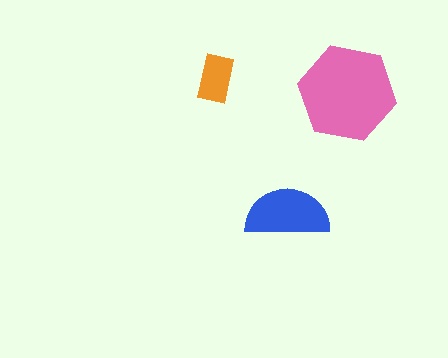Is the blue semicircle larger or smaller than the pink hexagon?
Smaller.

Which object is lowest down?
The blue semicircle is bottommost.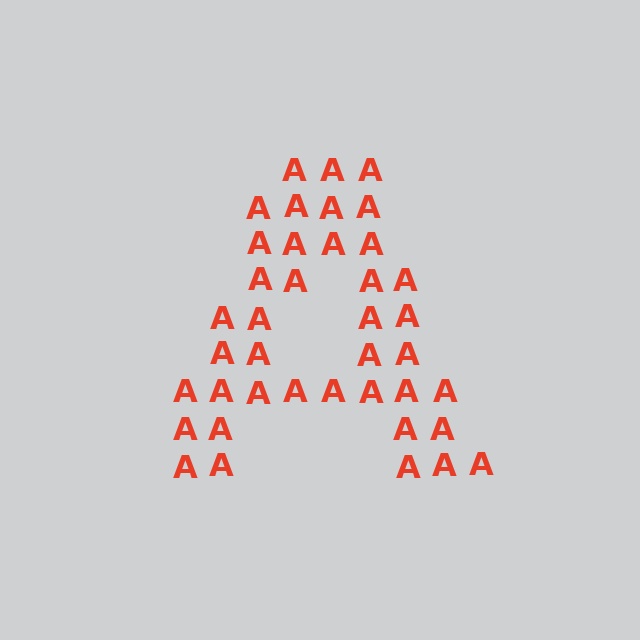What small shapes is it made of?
It is made of small letter A's.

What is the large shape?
The large shape is the letter A.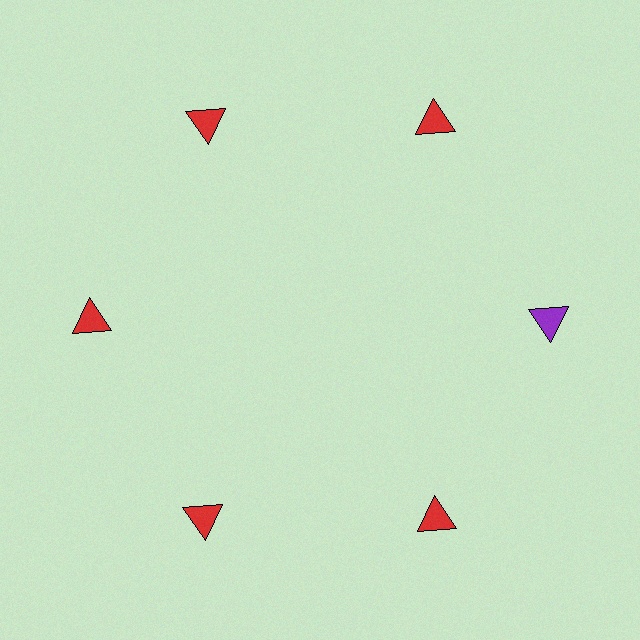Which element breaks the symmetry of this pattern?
The purple triangle at roughly the 3 o'clock position breaks the symmetry. All other shapes are red triangles.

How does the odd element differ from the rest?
It has a different color: purple instead of red.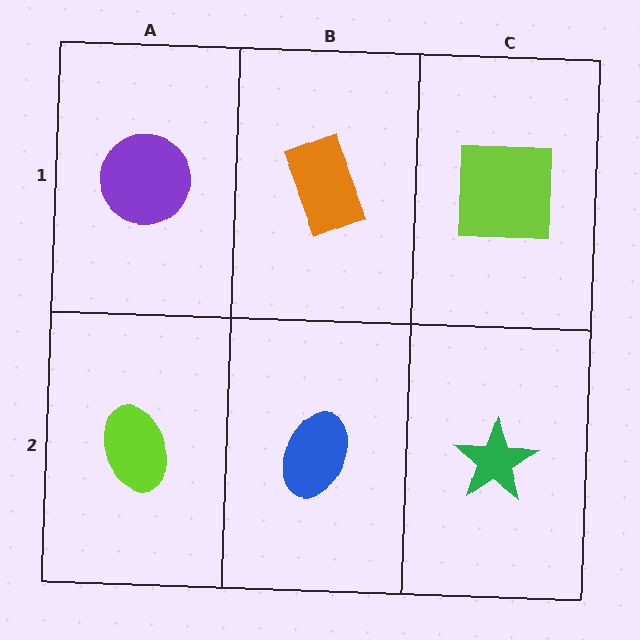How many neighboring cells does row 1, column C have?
2.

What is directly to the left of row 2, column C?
A blue ellipse.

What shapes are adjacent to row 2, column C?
A lime square (row 1, column C), a blue ellipse (row 2, column B).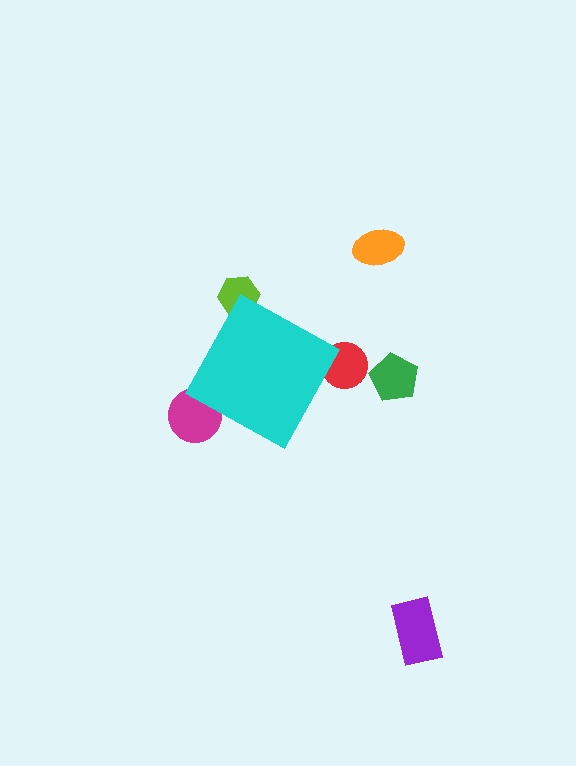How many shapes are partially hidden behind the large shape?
3 shapes are partially hidden.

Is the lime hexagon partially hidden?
Yes, the lime hexagon is partially hidden behind the cyan diamond.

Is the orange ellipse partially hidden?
No, the orange ellipse is fully visible.